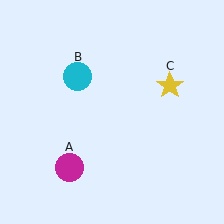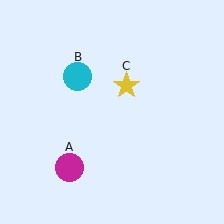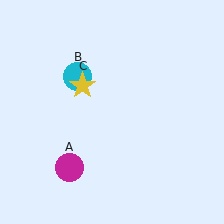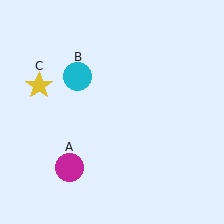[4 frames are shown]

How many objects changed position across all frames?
1 object changed position: yellow star (object C).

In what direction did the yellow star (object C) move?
The yellow star (object C) moved left.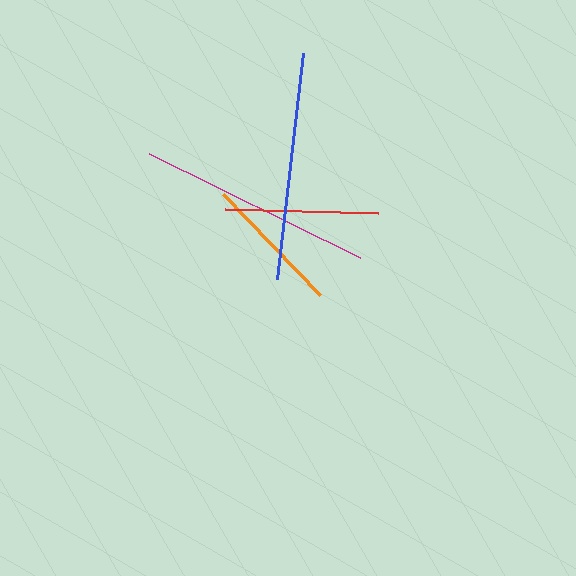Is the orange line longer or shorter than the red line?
The red line is longer than the orange line.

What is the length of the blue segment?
The blue segment is approximately 228 pixels long.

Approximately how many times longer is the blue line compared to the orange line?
The blue line is approximately 1.6 times the length of the orange line.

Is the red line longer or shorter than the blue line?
The blue line is longer than the red line.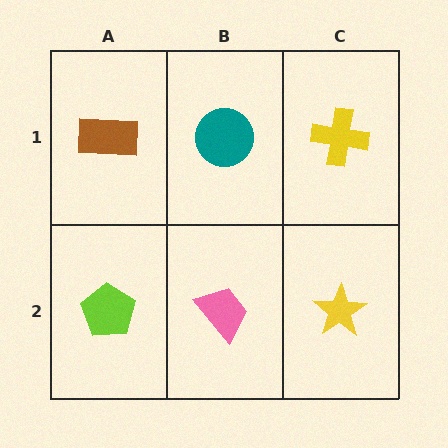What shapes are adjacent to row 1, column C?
A yellow star (row 2, column C), a teal circle (row 1, column B).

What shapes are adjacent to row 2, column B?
A teal circle (row 1, column B), a lime pentagon (row 2, column A), a yellow star (row 2, column C).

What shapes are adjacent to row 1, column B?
A pink trapezoid (row 2, column B), a brown rectangle (row 1, column A), a yellow cross (row 1, column C).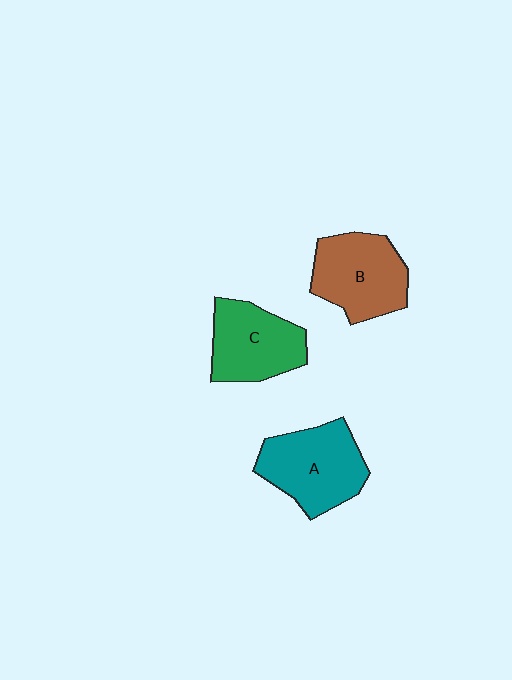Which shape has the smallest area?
Shape C (green).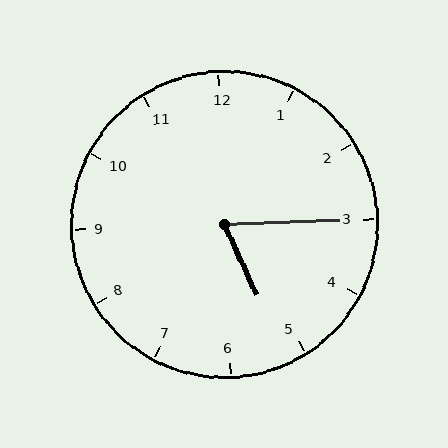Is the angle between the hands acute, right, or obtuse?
It is acute.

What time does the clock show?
5:15.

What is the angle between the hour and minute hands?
Approximately 68 degrees.